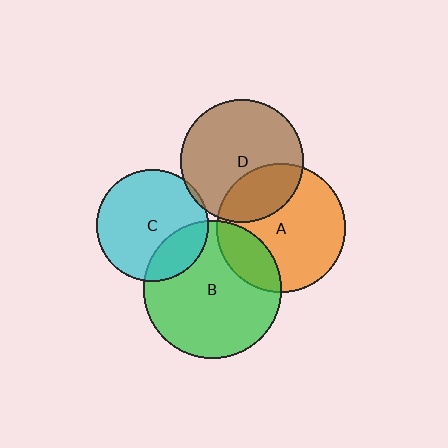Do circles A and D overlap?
Yes.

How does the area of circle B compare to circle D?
Approximately 1.3 times.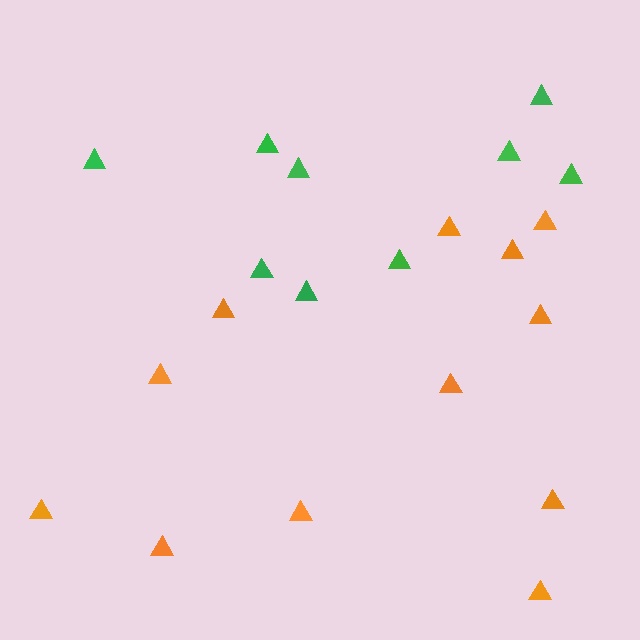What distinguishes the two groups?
There are 2 groups: one group of green triangles (9) and one group of orange triangles (12).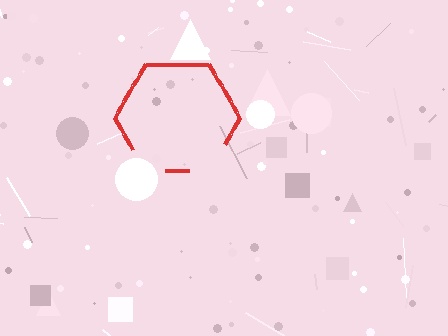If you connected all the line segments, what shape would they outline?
They would outline a hexagon.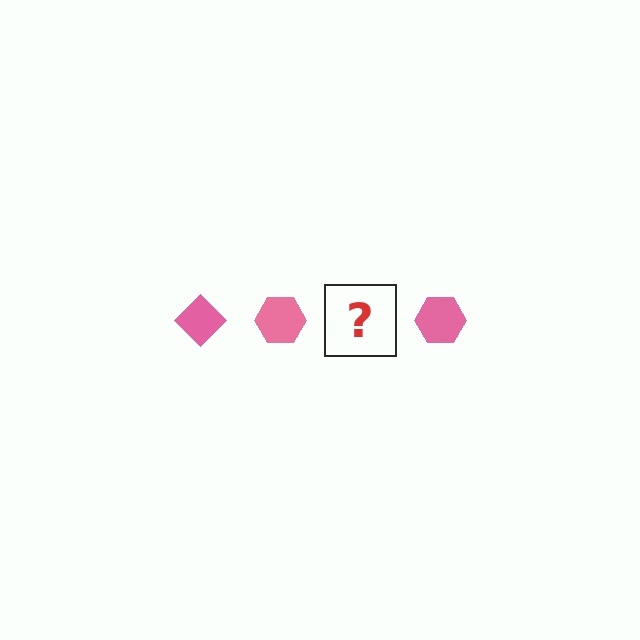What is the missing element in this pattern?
The missing element is a pink diamond.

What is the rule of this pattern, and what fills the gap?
The rule is that the pattern cycles through diamond, hexagon shapes in pink. The gap should be filled with a pink diamond.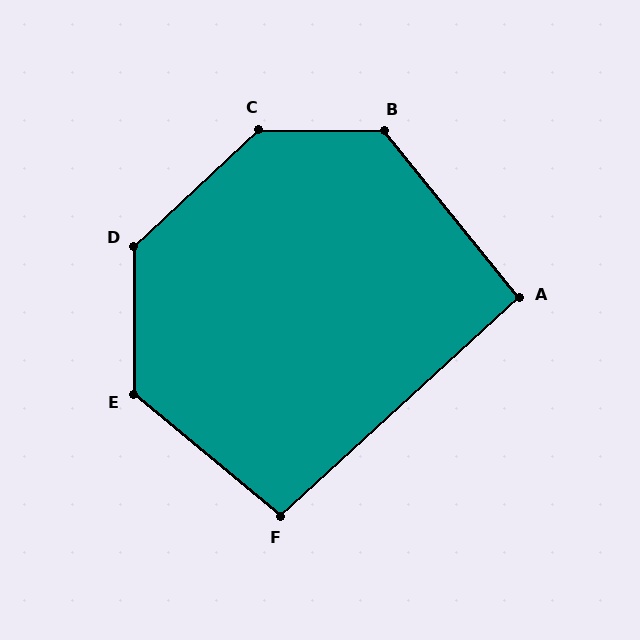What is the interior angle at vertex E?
Approximately 130 degrees (obtuse).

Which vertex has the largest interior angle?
C, at approximately 136 degrees.